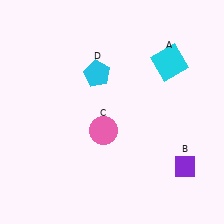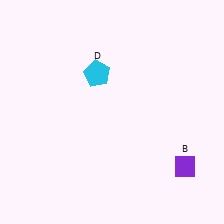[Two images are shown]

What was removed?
The cyan square (A), the pink circle (C) were removed in Image 2.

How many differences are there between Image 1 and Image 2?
There are 2 differences between the two images.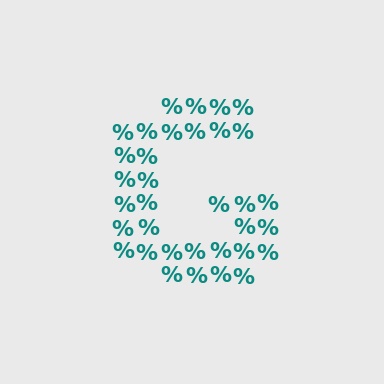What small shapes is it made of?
It is made of small percent signs.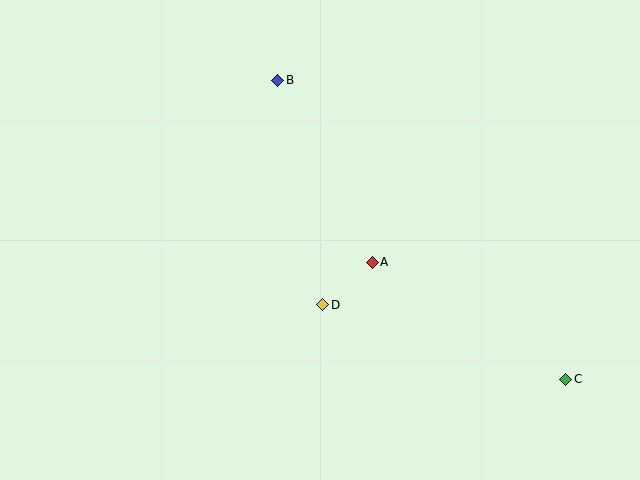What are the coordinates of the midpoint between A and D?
The midpoint between A and D is at (347, 283).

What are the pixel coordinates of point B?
Point B is at (278, 80).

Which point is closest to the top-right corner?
Point B is closest to the top-right corner.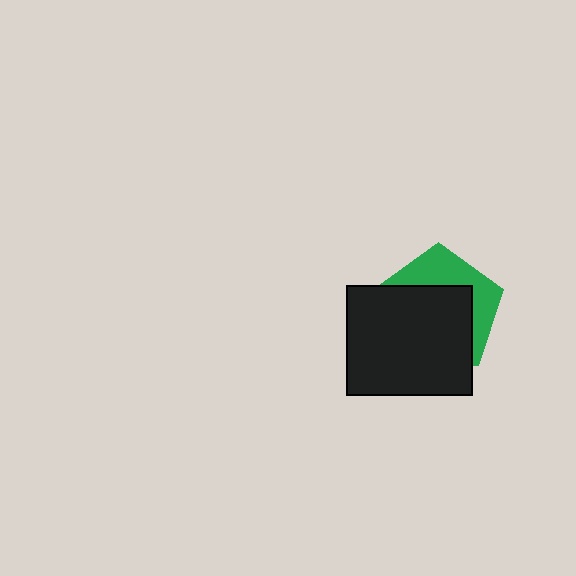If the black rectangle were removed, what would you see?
You would see the complete green pentagon.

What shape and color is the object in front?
The object in front is a black rectangle.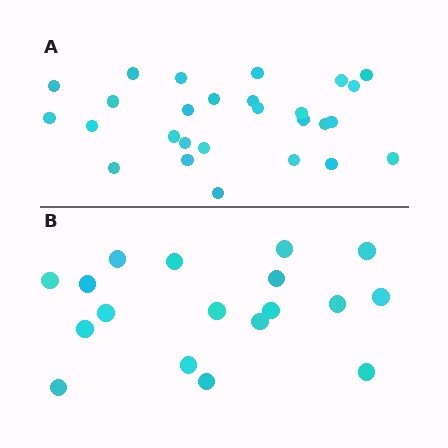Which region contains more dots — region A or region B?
Region A (the top region) has more dots.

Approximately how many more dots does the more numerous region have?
Region A has roughly 8 or so more dots than region B.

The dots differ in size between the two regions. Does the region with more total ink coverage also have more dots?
No. Region B has more total ink coverage because its dots are larger, but region A actually contains more individual dots. Total area can be misleading — the number of items is what matters here.